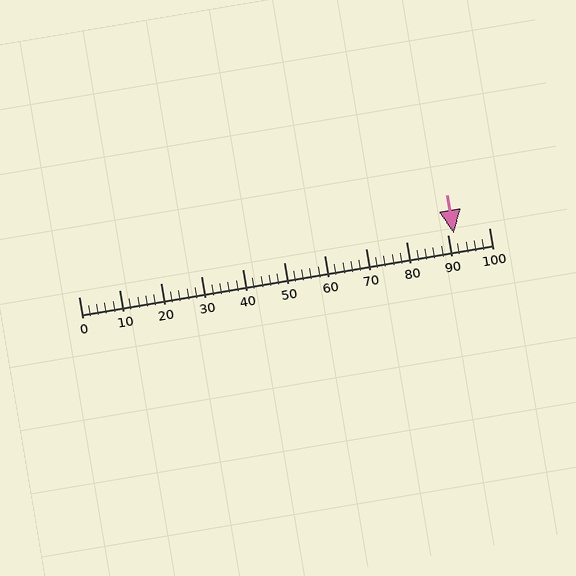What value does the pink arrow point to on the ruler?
The pink arrow points to approximately 92.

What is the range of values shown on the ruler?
The ruler shows values from 0 to 100.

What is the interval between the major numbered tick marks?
The major tick marks are spaced 10 units apart.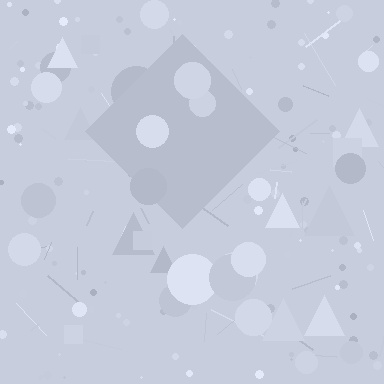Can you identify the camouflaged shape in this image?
The camouflaged shape is a diamond.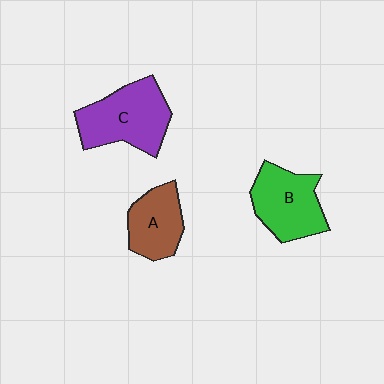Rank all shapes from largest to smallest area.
From largest to smallest: C (purple), B (green), A (brown).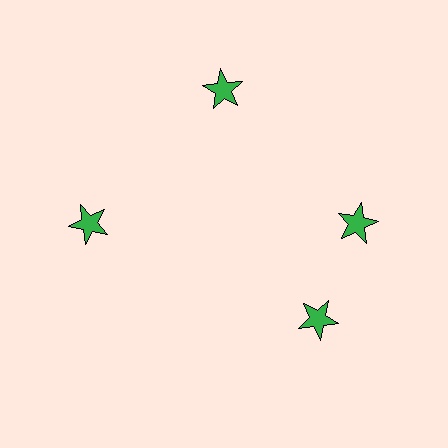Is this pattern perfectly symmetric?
No. The 4 green stars are arranged in a ring, but one element near the 6 o'clock position is rotated out of alignment along the ring, breaking the 4-fold rotational symmetry.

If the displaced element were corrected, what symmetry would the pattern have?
It would have 4-fold rotational symmetry — the pattern would map onto itself every 90 degrees.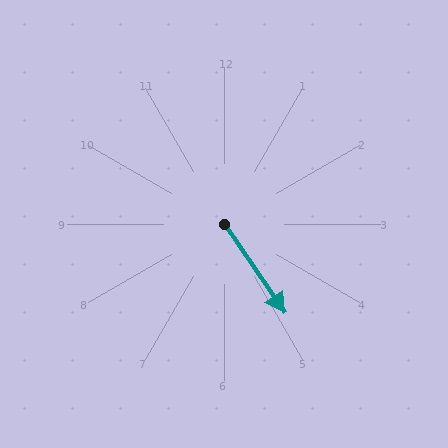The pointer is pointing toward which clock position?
Roughly 5 o'clock.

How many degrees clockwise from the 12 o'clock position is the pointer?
Approximately 146 degrees.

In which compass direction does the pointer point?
Southeast.